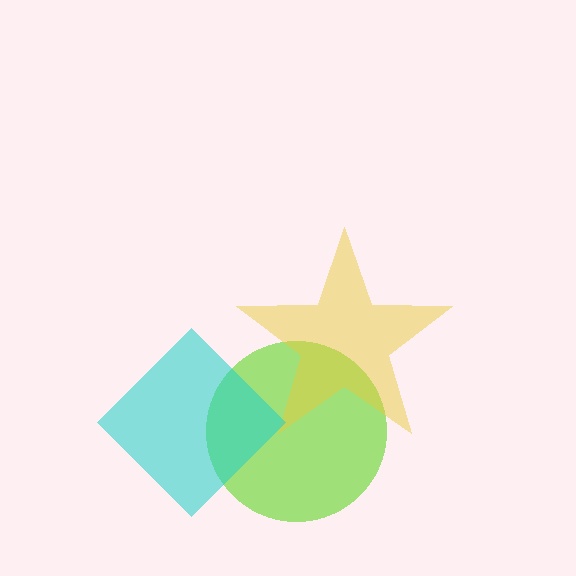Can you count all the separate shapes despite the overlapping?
Yes, there are 3 separate shapes.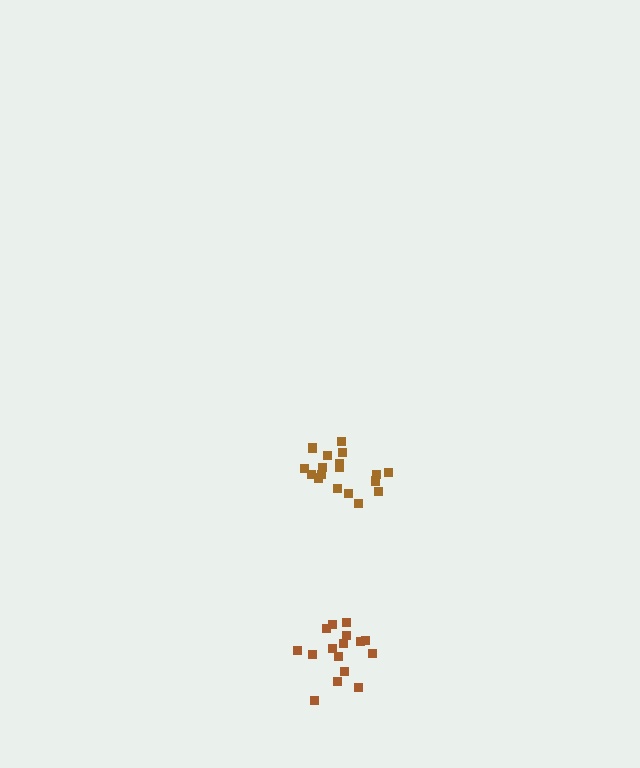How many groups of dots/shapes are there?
There are 2 groups.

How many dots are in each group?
Group 1: 16 dots, Group 2: 18 dots (34 total).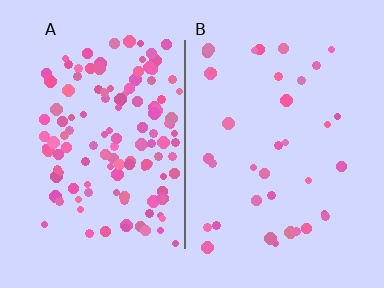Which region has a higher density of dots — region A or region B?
A (the left).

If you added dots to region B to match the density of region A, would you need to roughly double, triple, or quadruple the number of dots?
Approximately triple.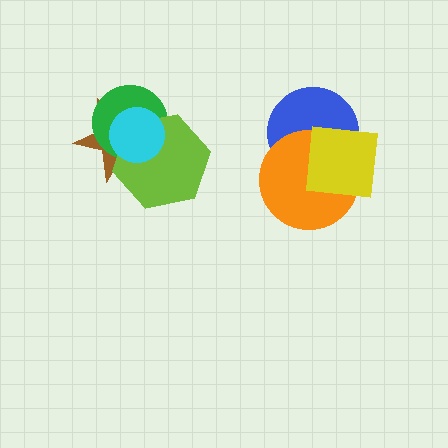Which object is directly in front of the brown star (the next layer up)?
The green circle is directly in front of the brown star.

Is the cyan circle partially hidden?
No, no other shape covers it.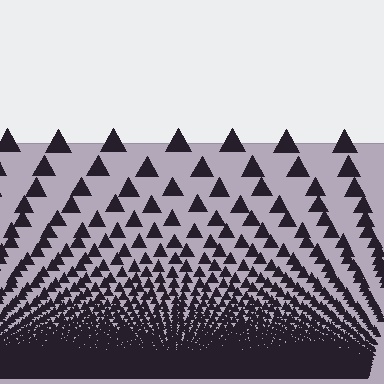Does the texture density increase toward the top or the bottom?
Density increases toward the bottom.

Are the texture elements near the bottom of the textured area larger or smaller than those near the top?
Smaller. The gradient is inverted — elements near the bottom are smaller and denser.